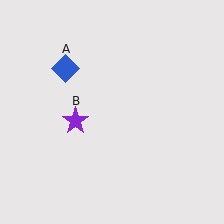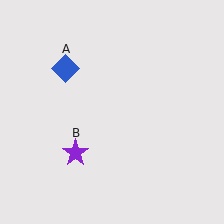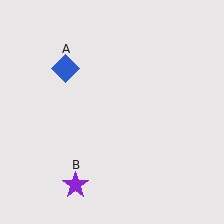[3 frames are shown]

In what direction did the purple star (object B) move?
The purple star (object B) moved down.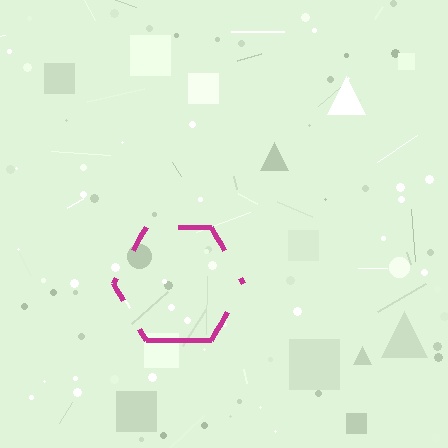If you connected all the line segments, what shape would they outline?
They would outline a hexagon.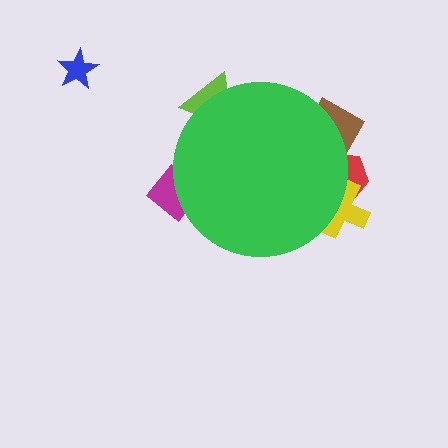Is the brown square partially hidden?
Yes, the brown square is partially hidden behind the green circle.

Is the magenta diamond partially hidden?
Yes, the magenta diamond is partially hidden behind the green circle.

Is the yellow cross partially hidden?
Yes, the yellow cross is partially hidden behind the green circle.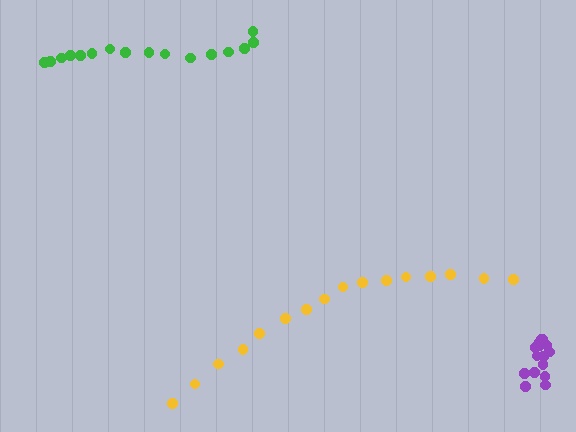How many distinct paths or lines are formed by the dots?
There are 3 distinct paths.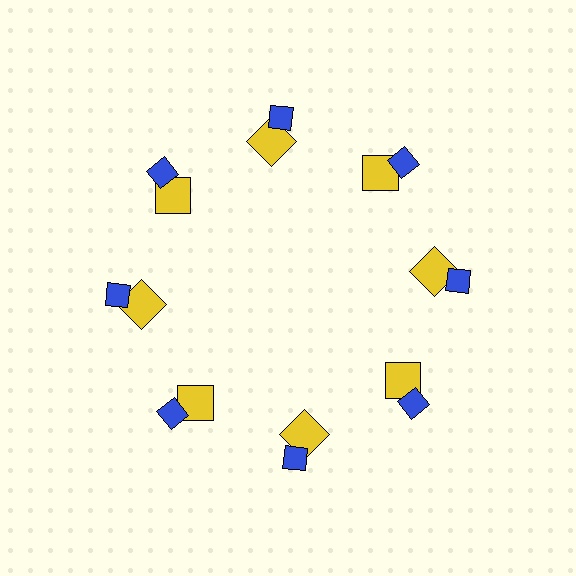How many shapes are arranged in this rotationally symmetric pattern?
There are 16 shapes, arranged in 8 groups of 2.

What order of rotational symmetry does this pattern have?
This pattern has 8-fold rotational symmetry.